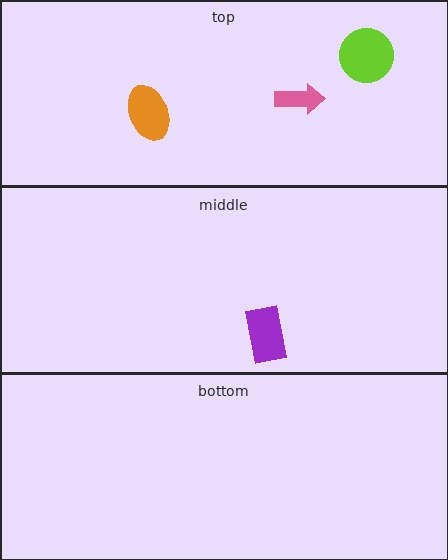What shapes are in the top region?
The orange ellipse, the lime circle, the pink arrow.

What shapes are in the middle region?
The purple rectangle.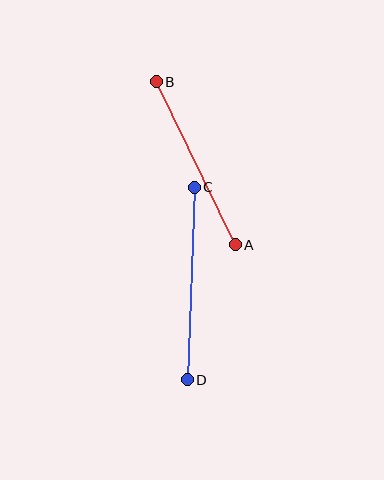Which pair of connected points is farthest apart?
Points C and D are farthest apart.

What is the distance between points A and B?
The distance is approximately 181 pixels.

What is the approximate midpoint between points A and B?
The midpoint is at approximately (196, 163) pixels.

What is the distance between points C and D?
The distance is approximately 192 pixels.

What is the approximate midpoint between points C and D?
The midpoint is at approximately (191, 284) pixels.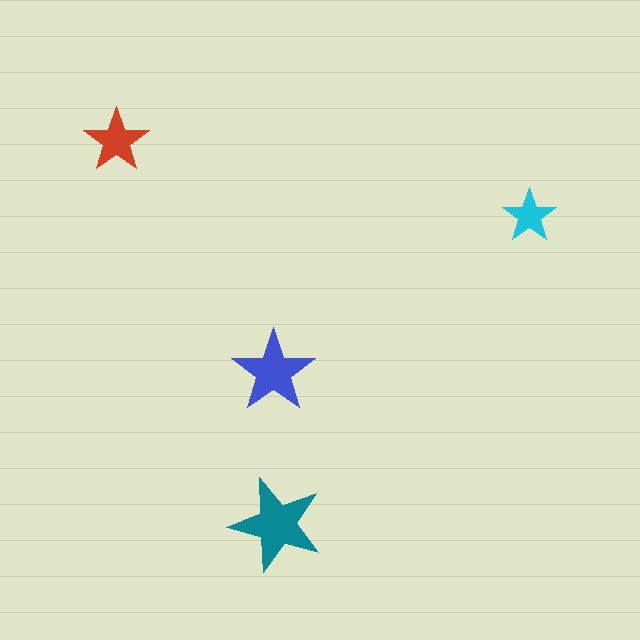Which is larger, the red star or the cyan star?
The red one.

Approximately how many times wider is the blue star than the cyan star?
About 1.5 times wider.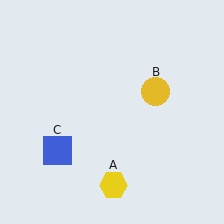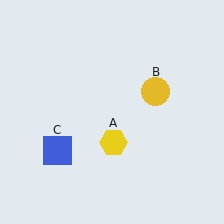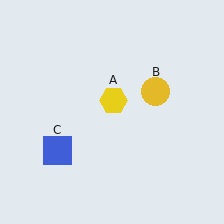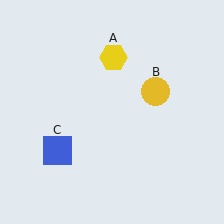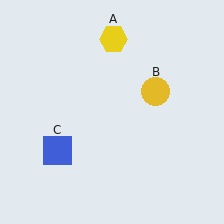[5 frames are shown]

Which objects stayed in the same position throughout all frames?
Yellow circle (object B) and blue square (object C) remained stationary.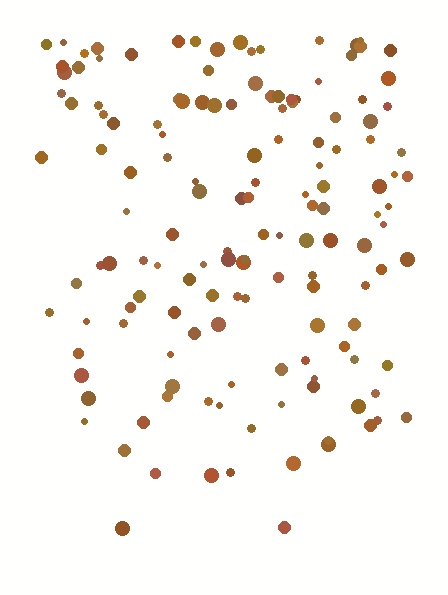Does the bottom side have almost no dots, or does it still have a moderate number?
Still a moderate number, just noticeably fewer than the top.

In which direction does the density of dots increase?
From bottom to top, with the top side densest.